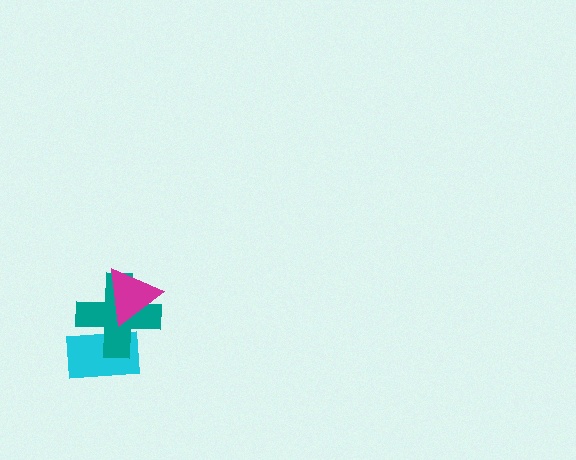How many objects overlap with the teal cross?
2 objects overlap with the teal cross.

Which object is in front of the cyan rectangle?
The teal cross is in front of the cyan rectangle.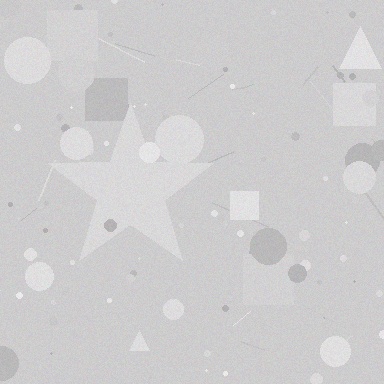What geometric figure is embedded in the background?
A star is embedded in the background.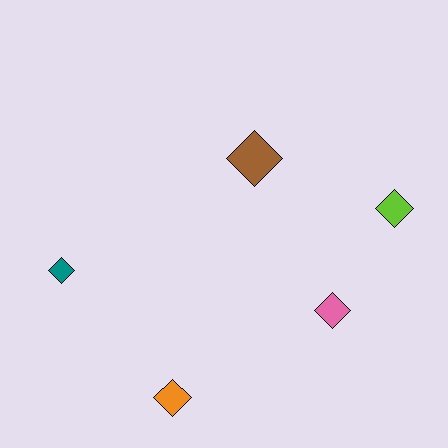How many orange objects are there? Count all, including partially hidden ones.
There is 1 orange object.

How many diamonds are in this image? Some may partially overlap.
There are 5 diamonds.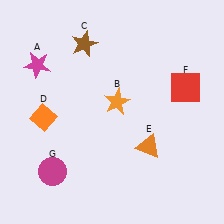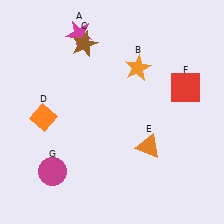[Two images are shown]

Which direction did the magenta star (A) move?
The magenta star (A) moved right.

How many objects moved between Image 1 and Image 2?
2 objects moved between the two images.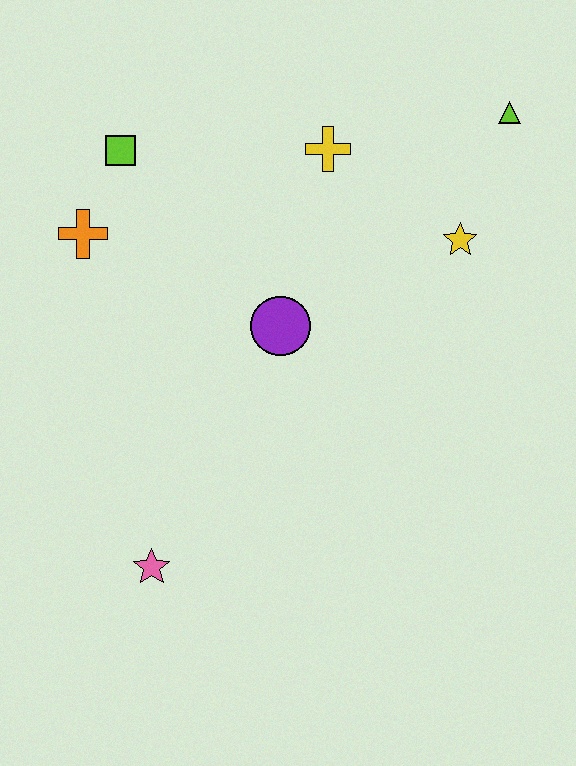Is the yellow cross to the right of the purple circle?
Yes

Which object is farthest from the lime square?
The pink star is farthest from the lime square.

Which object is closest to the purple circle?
The yellow cross is closest to the purple circle.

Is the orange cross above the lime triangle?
No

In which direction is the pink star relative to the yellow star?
The pink star is below the yellow star.